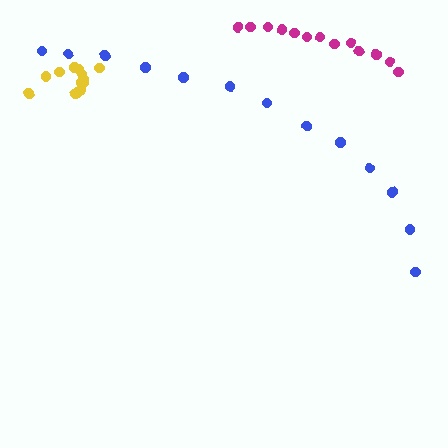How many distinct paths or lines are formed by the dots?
There are 3 distinct paths.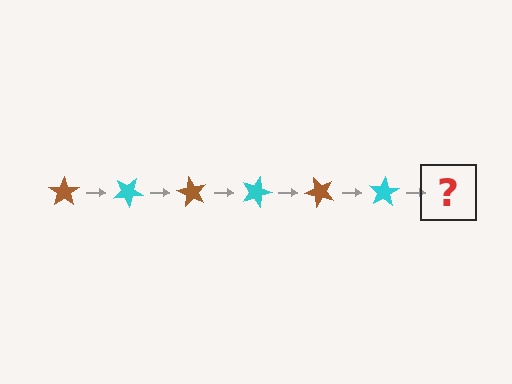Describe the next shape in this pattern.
It should be a brown star, rotated 180 degrees from the start.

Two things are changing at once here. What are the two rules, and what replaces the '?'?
The two rules are that it rotates 30 degrees each step and the color cycles through brown and cyan. The '?' should be a brown star, rotated 180 degrees from the start.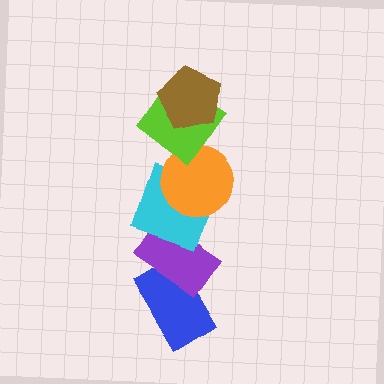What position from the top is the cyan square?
The cyan square is 4th from the top.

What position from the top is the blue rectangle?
The blue rectangle is 6th from the top.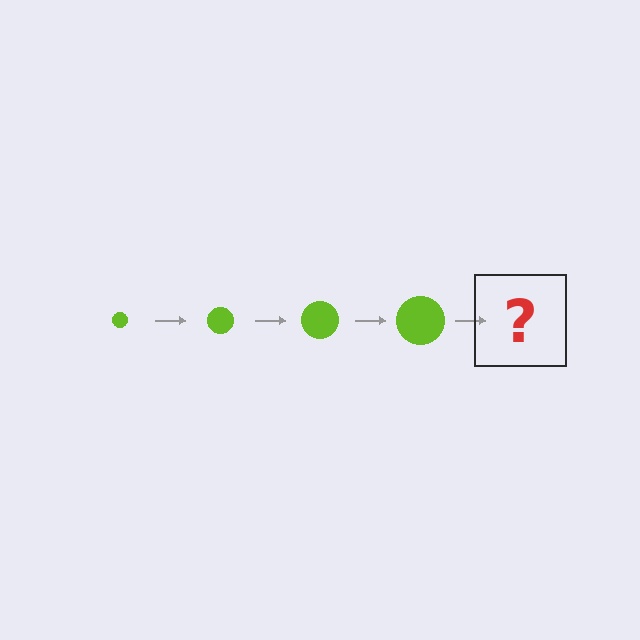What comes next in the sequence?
The next element should be a lime circle, larger than the previous one.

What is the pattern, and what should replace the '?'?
The pattern is that the circle gets progressively larger each step. The '?' should be a lime circle, larger than the previous one.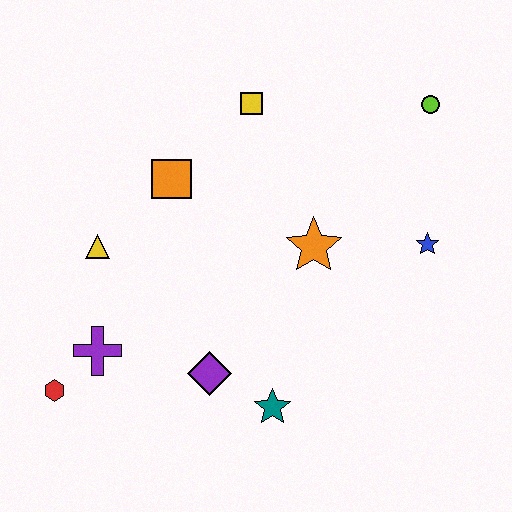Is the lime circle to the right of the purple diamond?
Yes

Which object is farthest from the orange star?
The red hexagon is farthest from the orange star.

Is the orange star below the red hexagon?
No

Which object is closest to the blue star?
The orange star is closest to the blue star.